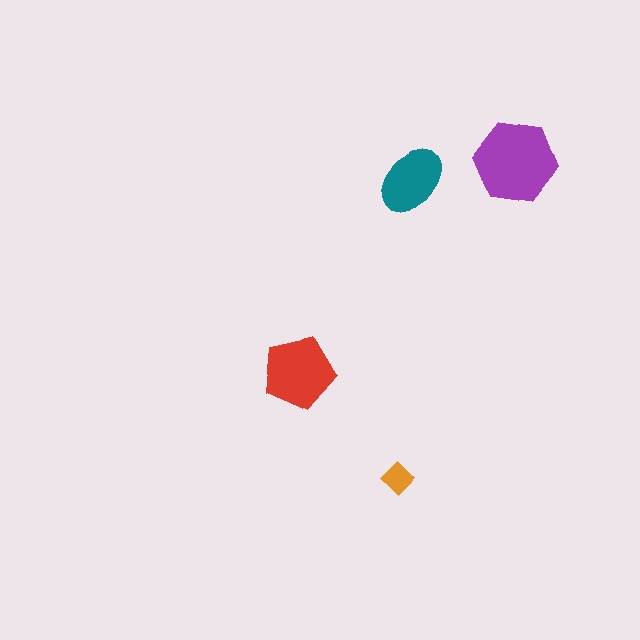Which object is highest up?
The purple hexagon is topmost.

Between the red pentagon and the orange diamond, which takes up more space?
The red pentagon.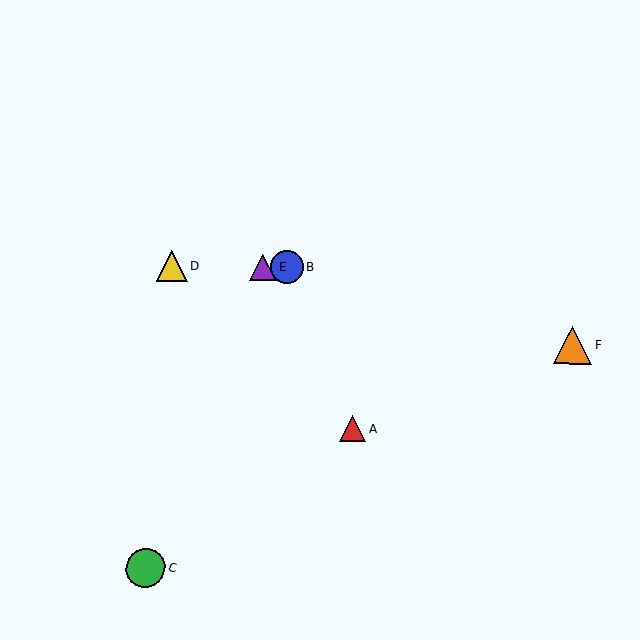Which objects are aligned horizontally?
Objects B, D, E are aligned horizontally.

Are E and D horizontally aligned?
Yes, both are at y≈267.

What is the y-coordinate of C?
Object C is at y≈568.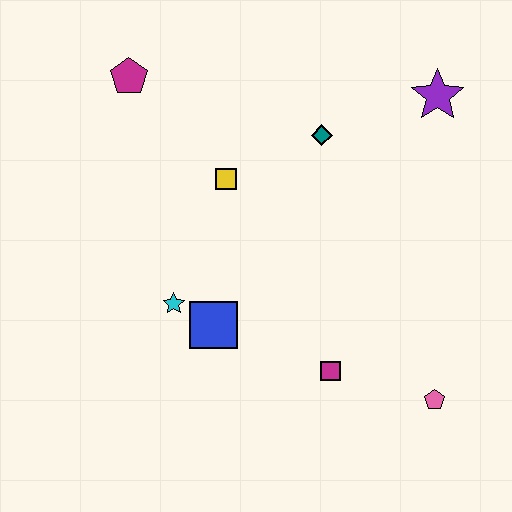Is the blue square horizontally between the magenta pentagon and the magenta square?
Yes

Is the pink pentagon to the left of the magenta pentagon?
No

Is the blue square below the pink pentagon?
No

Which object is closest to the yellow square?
The teal diamond is closest to the yellow square.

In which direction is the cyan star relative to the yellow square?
The cyan star is below the yellow square.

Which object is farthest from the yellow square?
The pink pentagon is farthest from the yellow square.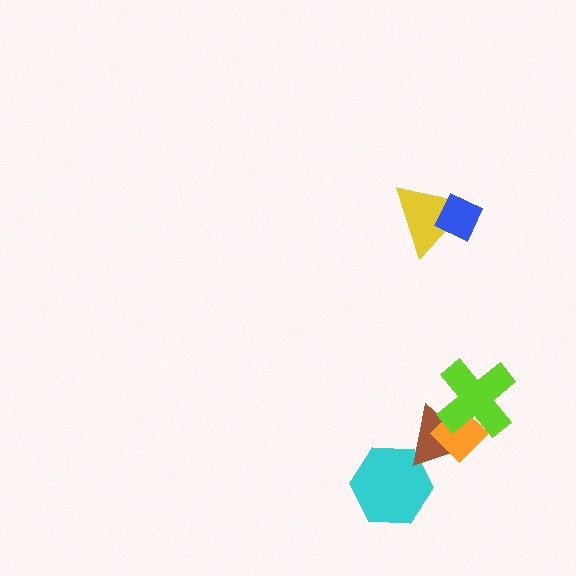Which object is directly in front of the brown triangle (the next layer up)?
The orange diamond is directly in front of the brown triangle.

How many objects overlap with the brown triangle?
3 objects overlap with the brown triangle.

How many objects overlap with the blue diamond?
1 object overlaps with the blue diamond.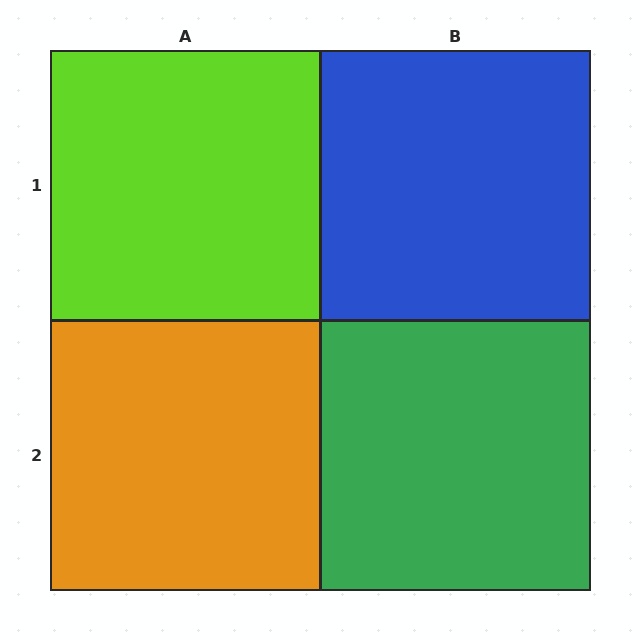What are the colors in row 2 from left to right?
Orange, green.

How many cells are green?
1 cell is green.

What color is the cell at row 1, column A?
Lime.